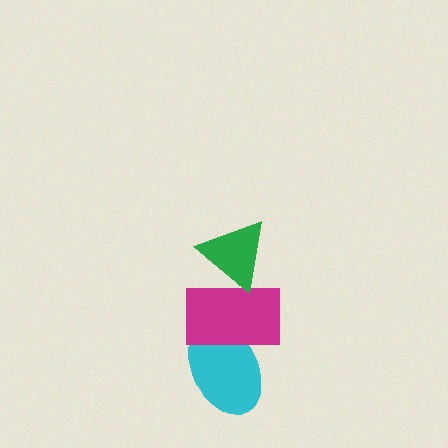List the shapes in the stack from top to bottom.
From top to bottom: the green triangle, the magenta rectangle, the cyan ellipse.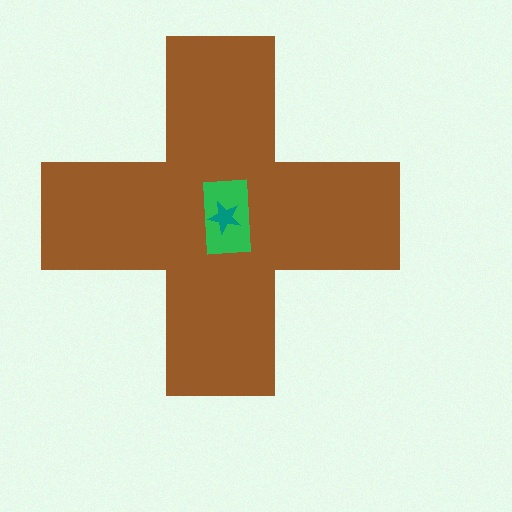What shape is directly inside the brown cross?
The green rectangle.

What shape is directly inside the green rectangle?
The teal star.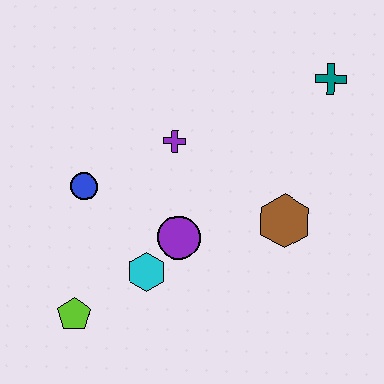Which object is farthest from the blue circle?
The teal cross is farthest from the blue circle.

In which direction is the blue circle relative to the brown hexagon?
The blue circle is to the left of the brown hexagon.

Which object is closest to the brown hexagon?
The purple circle is closest to the brown hexagon.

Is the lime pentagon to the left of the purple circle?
Yes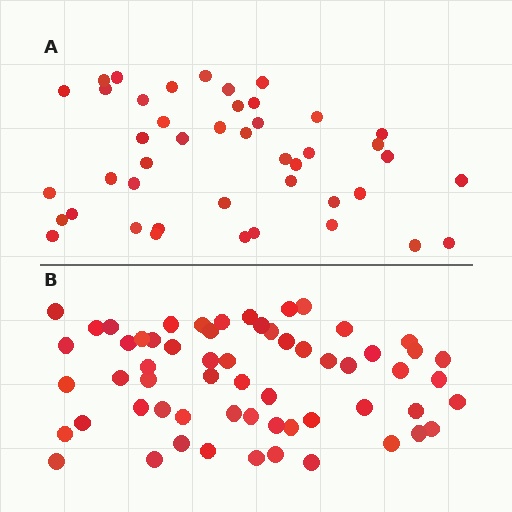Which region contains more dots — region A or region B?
Region B (the bottom region) has more dots.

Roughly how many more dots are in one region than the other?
Region B has approximately 15 more dots than region A.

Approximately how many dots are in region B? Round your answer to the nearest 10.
About 60 dots.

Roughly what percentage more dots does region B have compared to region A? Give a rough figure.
About 35% more.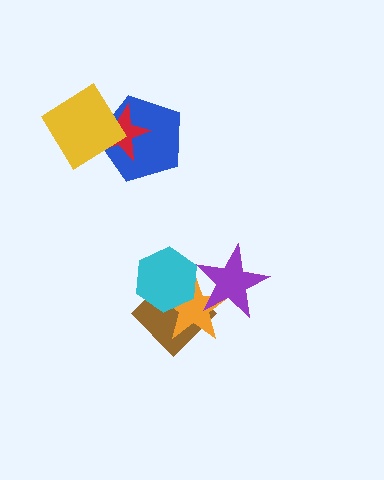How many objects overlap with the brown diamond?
3 objects overlap with the brown diamond.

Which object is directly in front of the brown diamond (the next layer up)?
The orange star is directly in front of the brown diamond.